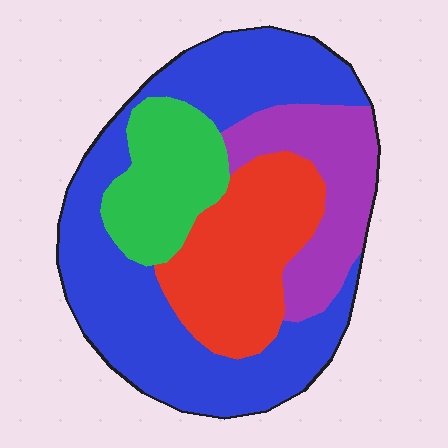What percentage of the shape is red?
Red takes up about one fifth (1/5) of the shape.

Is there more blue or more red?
Blue.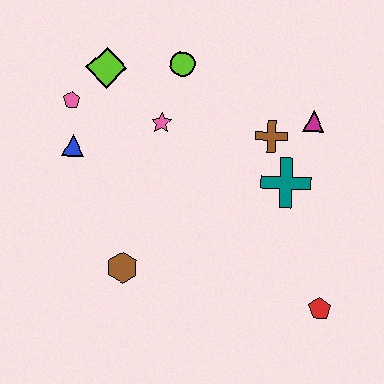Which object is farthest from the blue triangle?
The red pentagon is farthest from the blue triangle.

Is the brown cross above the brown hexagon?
Yes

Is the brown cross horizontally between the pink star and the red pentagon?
Yes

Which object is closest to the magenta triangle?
The brown cross is closest to the magenta triangle.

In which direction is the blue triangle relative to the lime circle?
The blue triangle is to the left of the lime circle.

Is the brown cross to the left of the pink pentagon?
No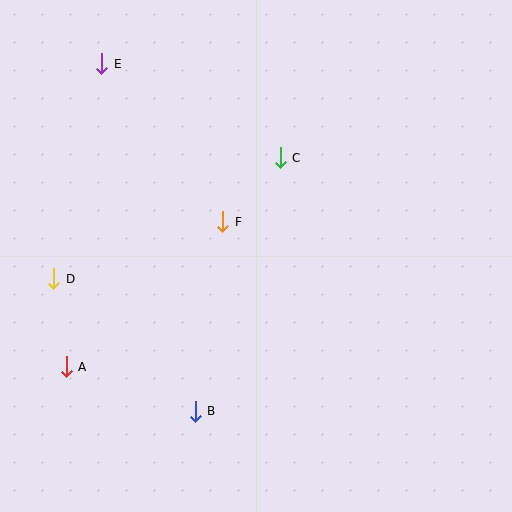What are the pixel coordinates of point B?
Point B is at (195, 411).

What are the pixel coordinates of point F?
Point F is at (223, 222).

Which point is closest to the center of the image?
Point F at (223, 222) is closest to the center.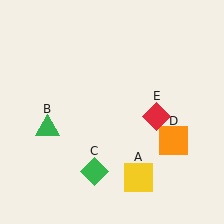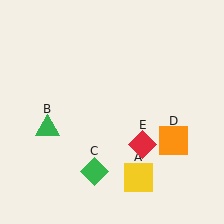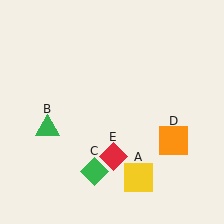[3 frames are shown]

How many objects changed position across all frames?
1 object changed position: red diamond (object E).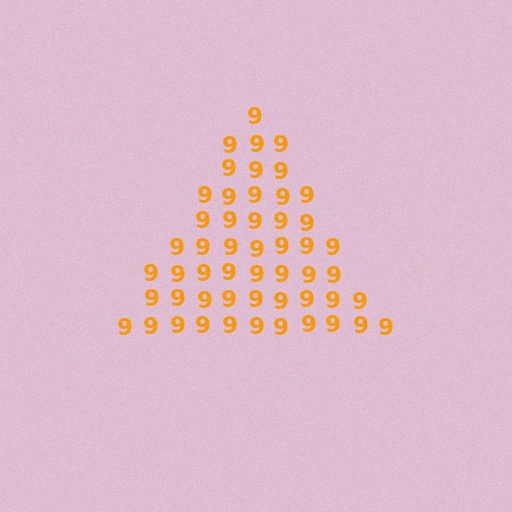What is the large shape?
The large shape is a triangle.